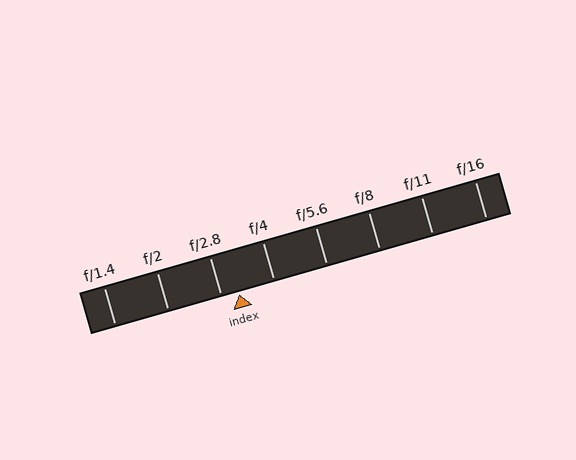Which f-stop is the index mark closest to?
The index mark is closest to f/2.8.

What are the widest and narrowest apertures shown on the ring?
The widest aperture shown is f/1.4 and the narrowest is f/16.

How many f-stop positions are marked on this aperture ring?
There are 8 f-stop positions marked.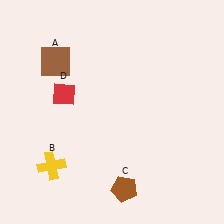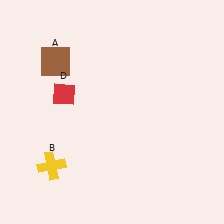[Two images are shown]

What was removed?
The brown pentagon (C) was removed in Image 2.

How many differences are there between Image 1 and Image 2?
There is 1 difference between the two images.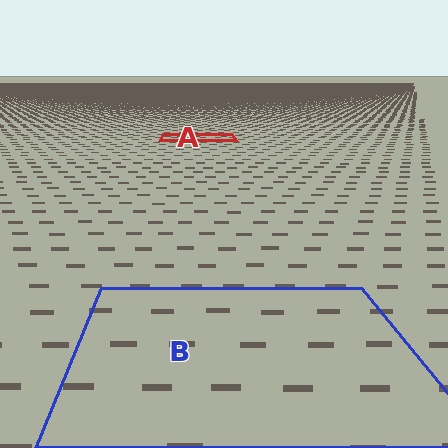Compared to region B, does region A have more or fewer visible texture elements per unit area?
Region A has more texture elements per unit area — they are packed more densely because it is farther away.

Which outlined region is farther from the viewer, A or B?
Region A is farther from the viewer — the texture elements inside it appear smaller and more densely packed.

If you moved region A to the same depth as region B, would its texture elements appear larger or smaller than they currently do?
They would appear larger. At a closer depth, the same texture elements are projected at a bigger on-screen size.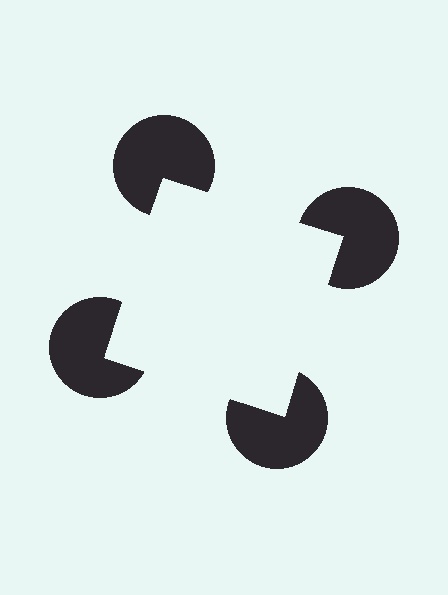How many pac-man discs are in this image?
There are 4 — one at each vertex of the illusory square.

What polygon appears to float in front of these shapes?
An illusory square — its edges are inferred from the aligned wedge cuts in the pac-man discs, not physically drawn.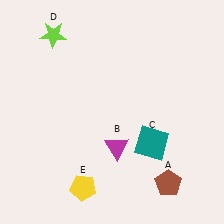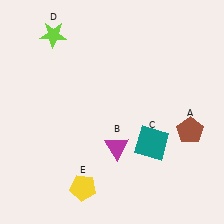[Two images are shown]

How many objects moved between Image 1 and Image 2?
1 object moved between the two images.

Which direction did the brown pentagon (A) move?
The brown pentagon (A) moved up.